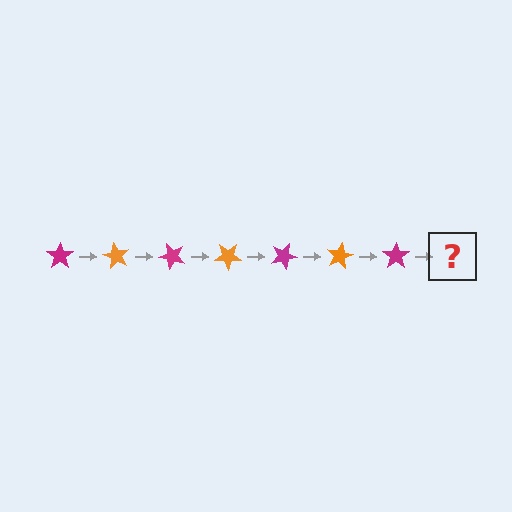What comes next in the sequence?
The next element should be an orange star, rotated 420 degrees from the start.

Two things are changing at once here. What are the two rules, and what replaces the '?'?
The two rules are that it rotates 60 degrees each step and the color cycles through magenta and orange. The '?' should be an orange star, rotated 420 degrees from the start.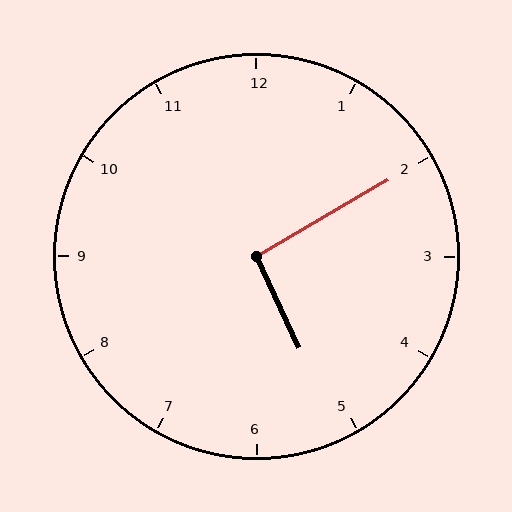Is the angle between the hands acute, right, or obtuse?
It is right.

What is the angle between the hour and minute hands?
Approximately 95 degrees.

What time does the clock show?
5:10.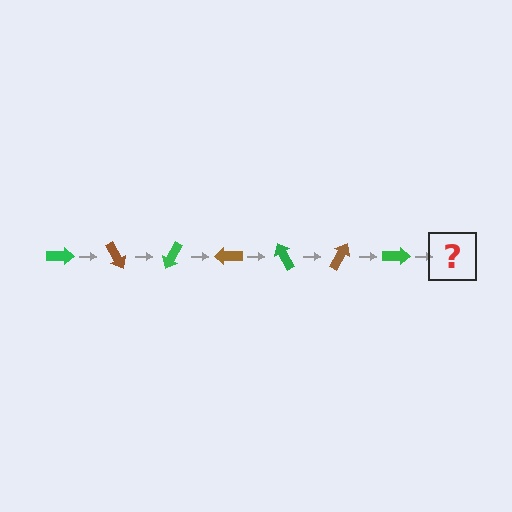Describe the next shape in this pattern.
It should be a brown arrow, rotated 420 degrees from the start.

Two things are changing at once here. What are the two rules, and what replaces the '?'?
The two rules are that it rotates 60 degrees each step and the color cycles through green and brown. The '?' should be a brown arrow, rotated 420 degrees from the start.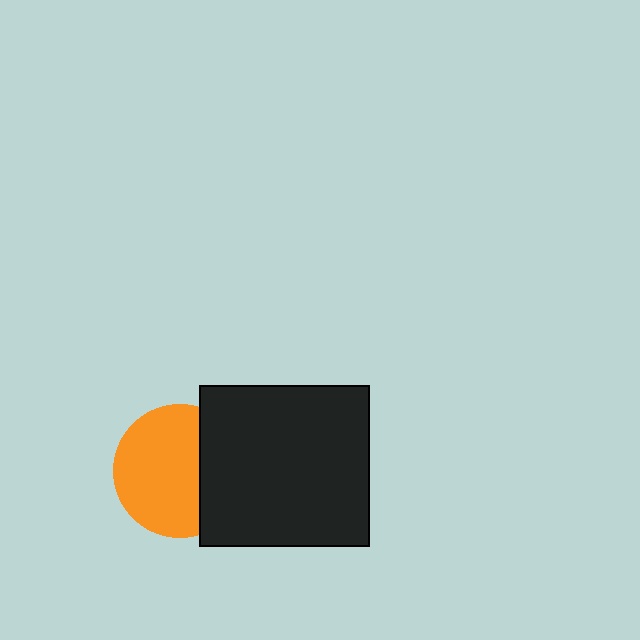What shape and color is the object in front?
The object in front is a black rectangle.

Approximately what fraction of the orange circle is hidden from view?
Roughly 32% of the orange circle is hidden behind the black rectangle.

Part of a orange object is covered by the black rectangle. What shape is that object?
It is a circle.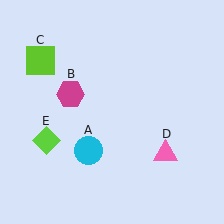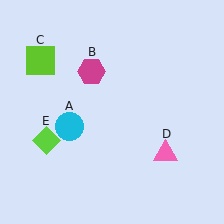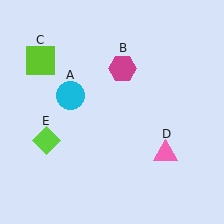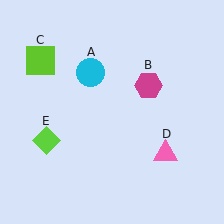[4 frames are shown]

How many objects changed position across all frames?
2 objects changed position: cyan circle (object A), magenta hexagon (object B).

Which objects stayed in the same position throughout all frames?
Lime square (object C) and pink triangle (object D) and lime diamond (object E) remained stationary.